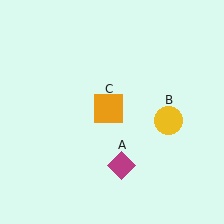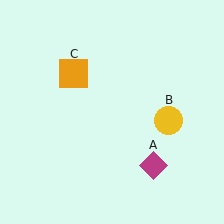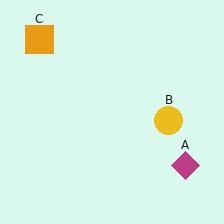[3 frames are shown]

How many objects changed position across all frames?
2 objects changed position: magenta diamond (object A), orange square (object C).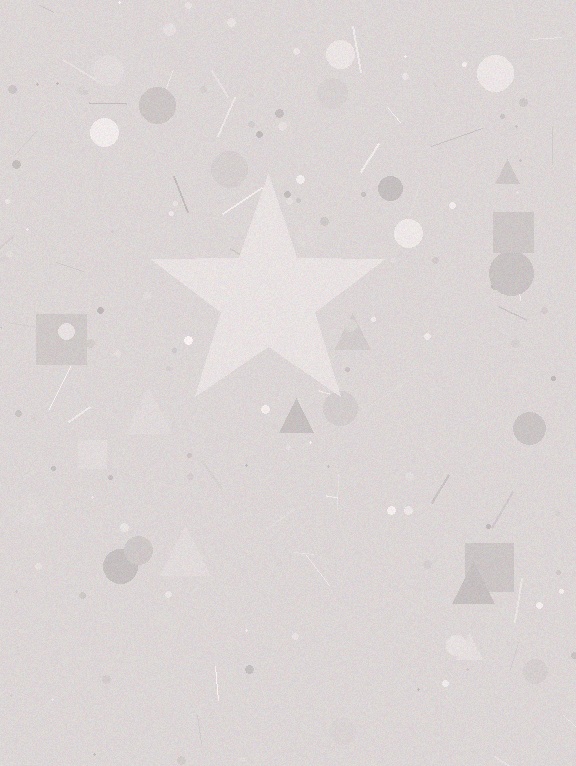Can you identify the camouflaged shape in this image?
The camouflaged shape is a star.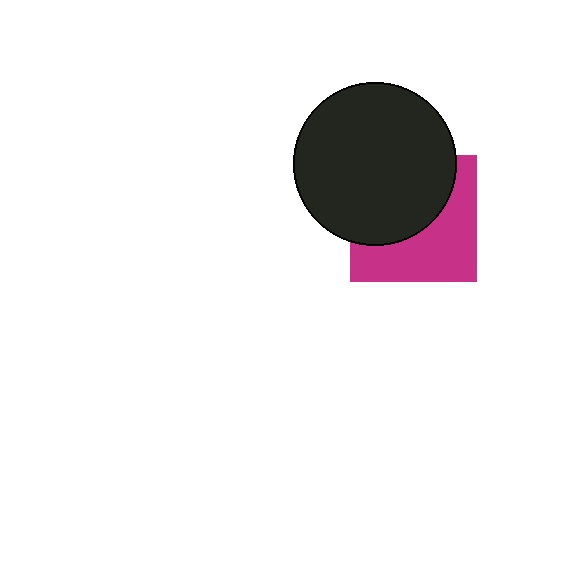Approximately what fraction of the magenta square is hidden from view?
Roughly 51% of the magenta square is hidden behind the black circle.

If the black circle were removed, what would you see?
You would see the complete magenta square.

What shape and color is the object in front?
The object in front is a black circle.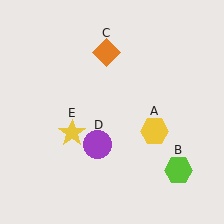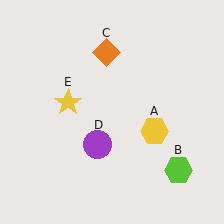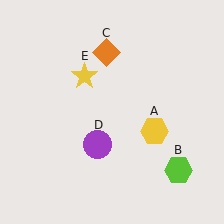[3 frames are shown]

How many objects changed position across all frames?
1 object changed position: yellow star (object E).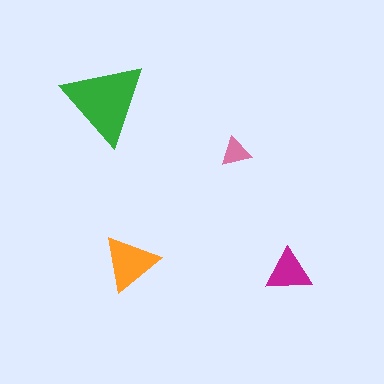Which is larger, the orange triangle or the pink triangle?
The orange one.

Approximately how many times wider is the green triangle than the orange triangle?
About 1.5 times wider.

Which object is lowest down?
The magenta triangle is bottommost.